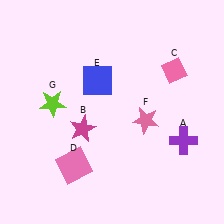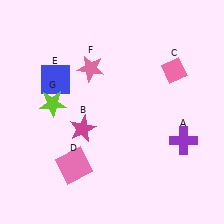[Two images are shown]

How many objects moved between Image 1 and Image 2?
2 objects moved between the two images.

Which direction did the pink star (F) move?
The pink star (F) moved left.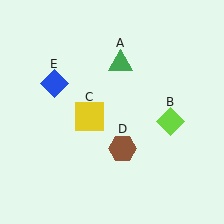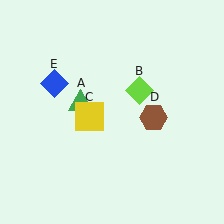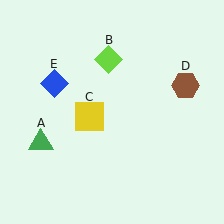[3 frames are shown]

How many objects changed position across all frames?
3 objects changed position: green triangle (object A), lime diamond (object B), brown hexagon (object D).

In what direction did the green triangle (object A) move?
The green triangle (object A) moved down and to the left.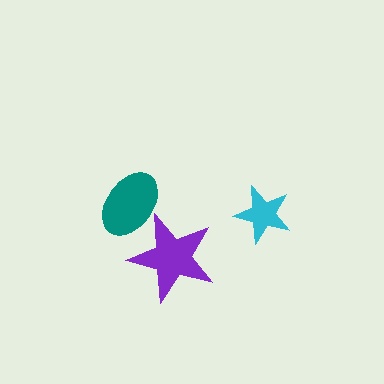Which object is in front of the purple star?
The teal ellipse is in front of the purple star.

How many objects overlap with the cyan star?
0 objects overlap with the cyan star.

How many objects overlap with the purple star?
1 object overlaps with the purple star.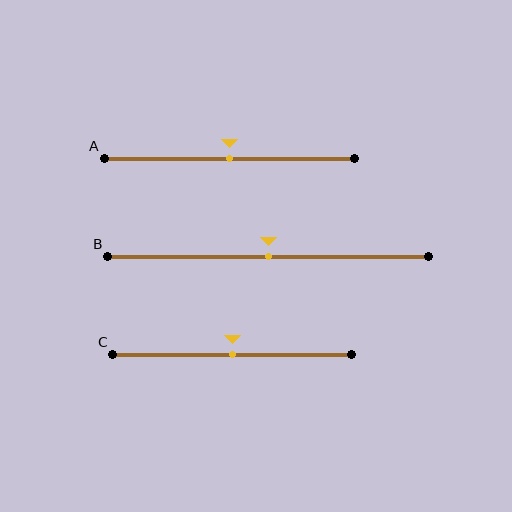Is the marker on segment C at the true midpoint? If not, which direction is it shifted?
Yes, the marker on segment C is at the true midpoint.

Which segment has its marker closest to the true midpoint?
Segment A has its marker closest to the true midpoint.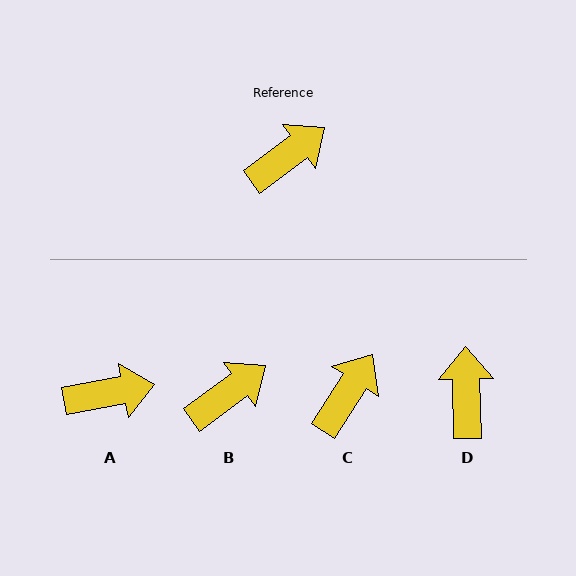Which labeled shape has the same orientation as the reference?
B.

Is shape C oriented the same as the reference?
No, it is off by about 21 degrees.